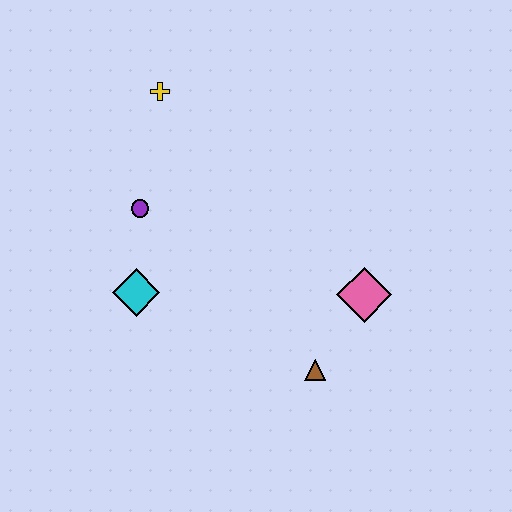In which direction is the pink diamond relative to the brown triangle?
The pink diamond is above the brown triangle.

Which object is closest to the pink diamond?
The brown triangle is closest to the pink diamond.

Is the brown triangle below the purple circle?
Yes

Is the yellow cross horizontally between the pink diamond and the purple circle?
Yes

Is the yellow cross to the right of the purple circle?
Yes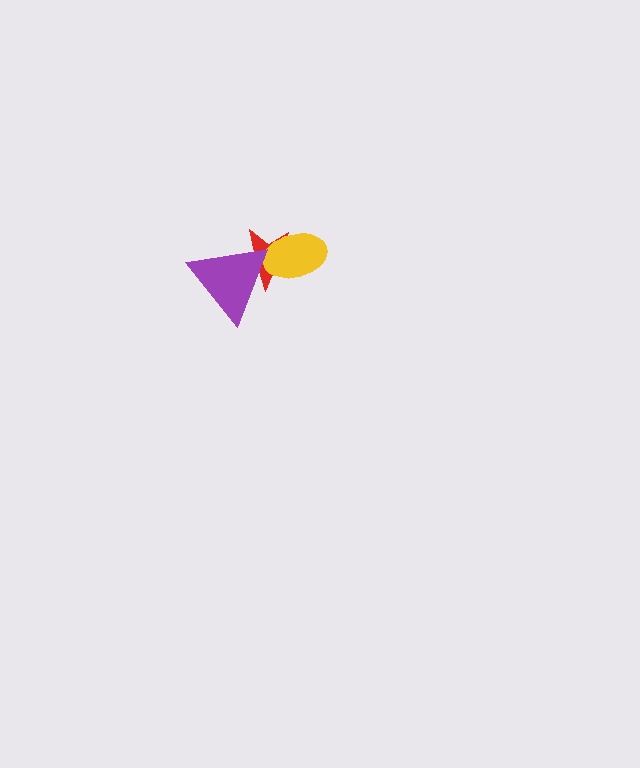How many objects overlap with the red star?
2 objects overlap with the red star.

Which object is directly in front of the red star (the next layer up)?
The yellow ellipse is directly in front of the red star.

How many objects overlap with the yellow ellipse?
2 objects overlap with the yellow ellipse.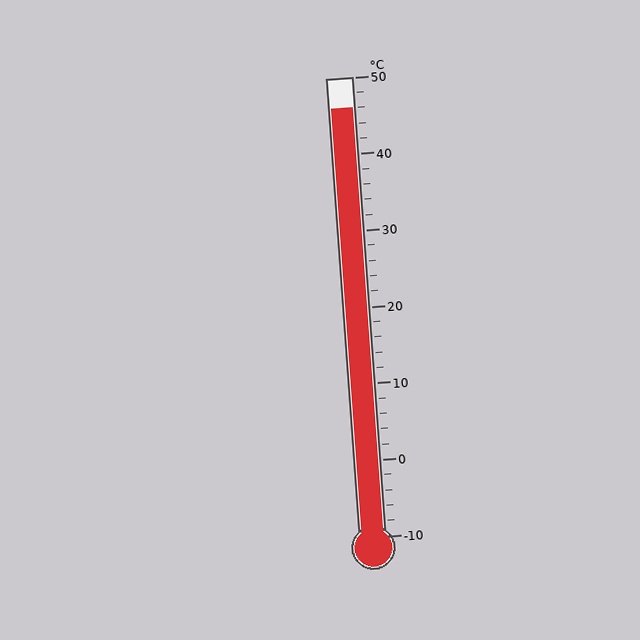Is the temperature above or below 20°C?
The temperature is above 20°C.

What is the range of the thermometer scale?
The thermometer scale ranges from -10°C to 50°C.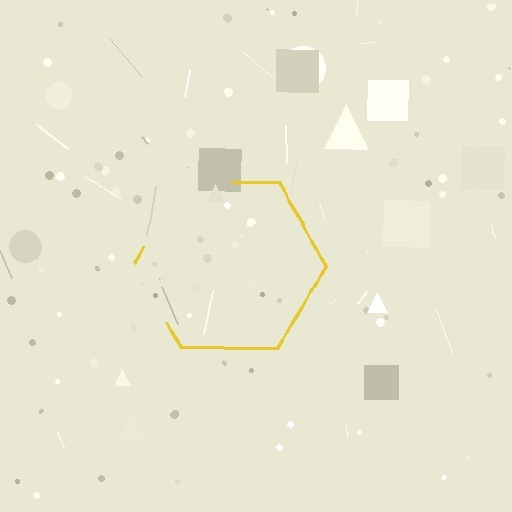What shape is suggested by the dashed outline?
The dashed outline suggests a hexagon.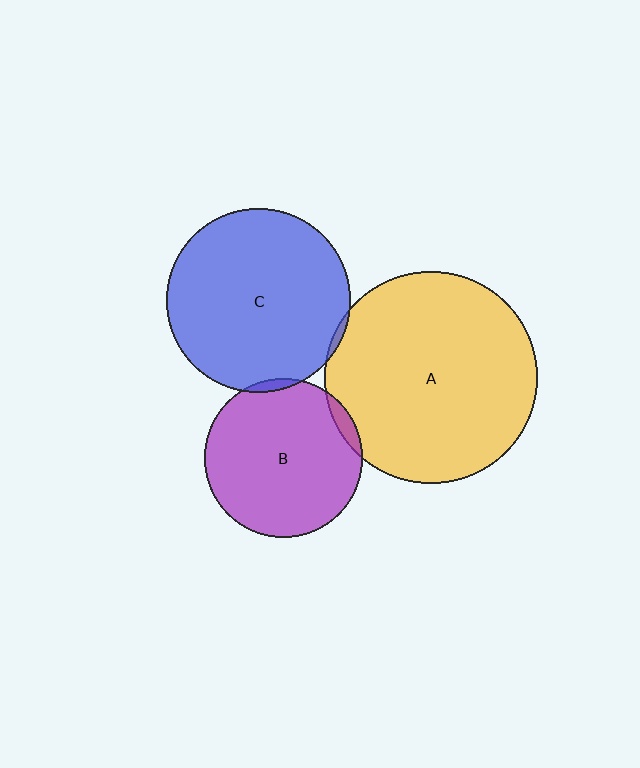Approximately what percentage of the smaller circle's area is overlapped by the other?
Approximately 5%.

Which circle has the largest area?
Circle A (yellow).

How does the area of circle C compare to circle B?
Approximately 1.3 times.